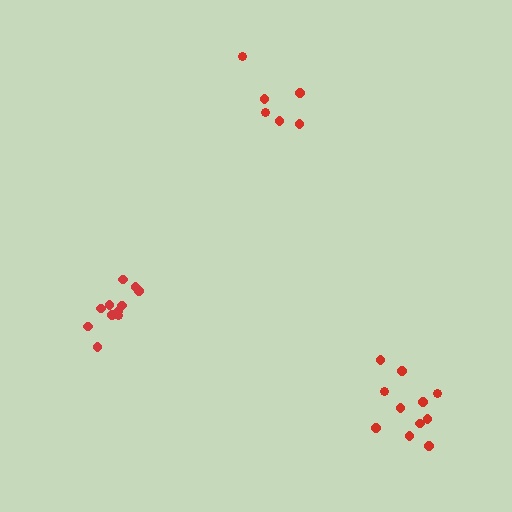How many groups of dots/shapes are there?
There are 3 groups.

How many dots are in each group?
Group 1: 6 dots, Group 2: 11 dots, Group 3: 11 dots (28 total).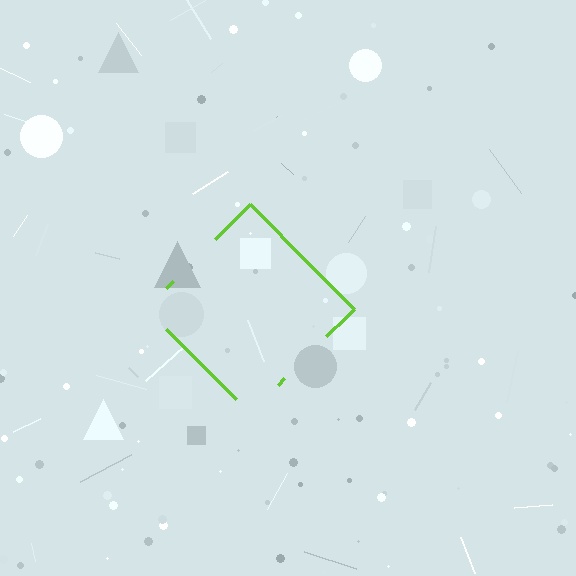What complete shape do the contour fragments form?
The contour fragments form a diamond.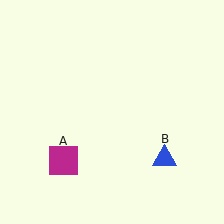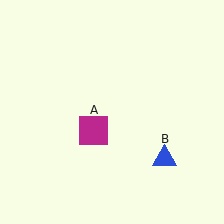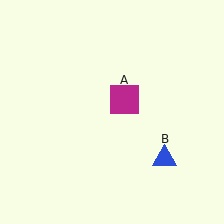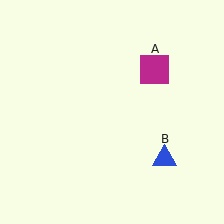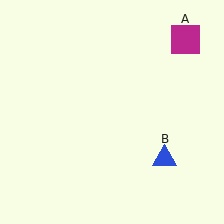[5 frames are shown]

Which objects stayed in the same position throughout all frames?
Blue triangle (object B) remained stationary.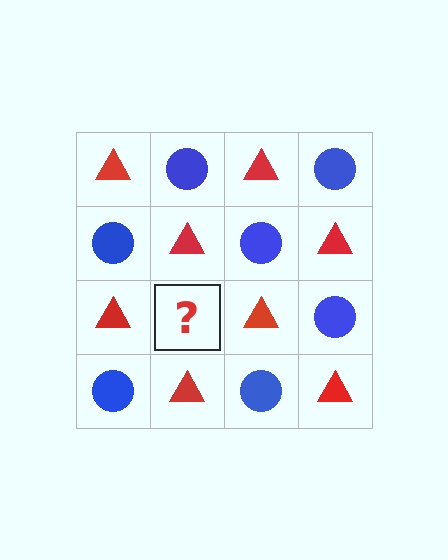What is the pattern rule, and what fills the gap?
The rule is that it alternates red triangle and blue circle in a checkerboard pattern. The gap should be filled with a blue circle.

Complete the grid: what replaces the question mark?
The question mark should be replaced with a blue circle.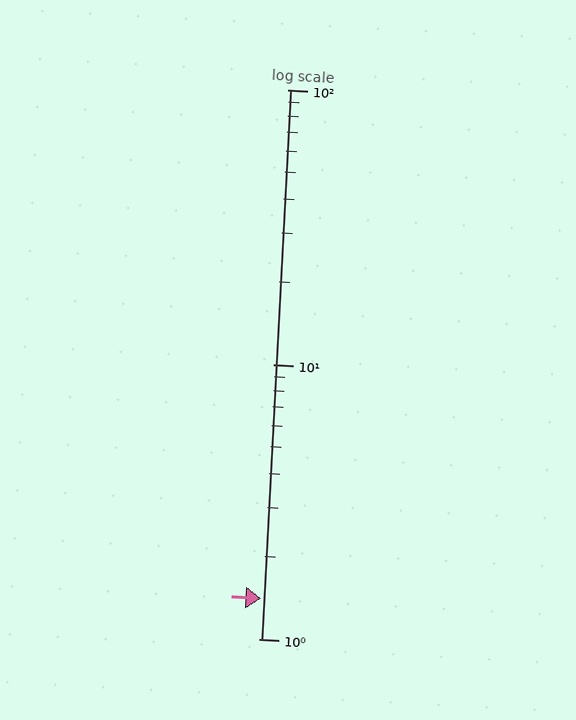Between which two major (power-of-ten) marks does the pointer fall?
The pointer is between 1 and 10.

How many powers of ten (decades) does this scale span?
The scale spans 2 decades, from 1 to 100.